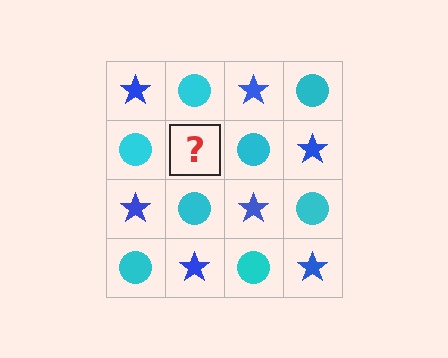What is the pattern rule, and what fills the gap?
The rule is that it alternates blue star and cyan circle in a checkerboard pattern. The gap should be filled with a blue star.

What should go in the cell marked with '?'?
The missing cell should contain a blue star.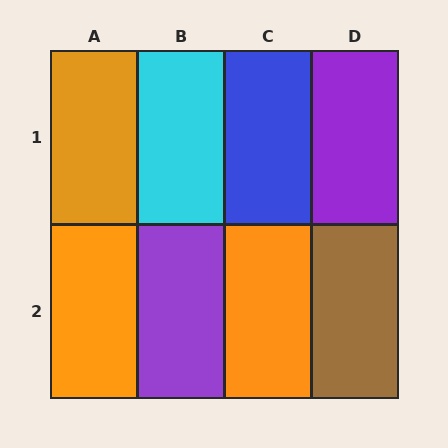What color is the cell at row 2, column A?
Orange.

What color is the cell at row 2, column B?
Purple.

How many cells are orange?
3 cells are orange.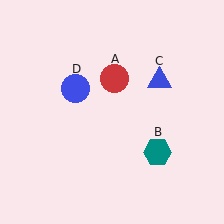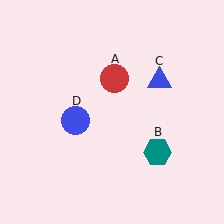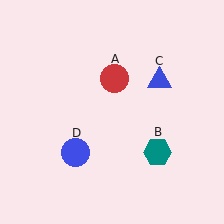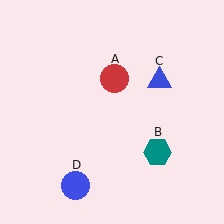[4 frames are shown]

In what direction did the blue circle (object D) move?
The blue circle (object D) moved down.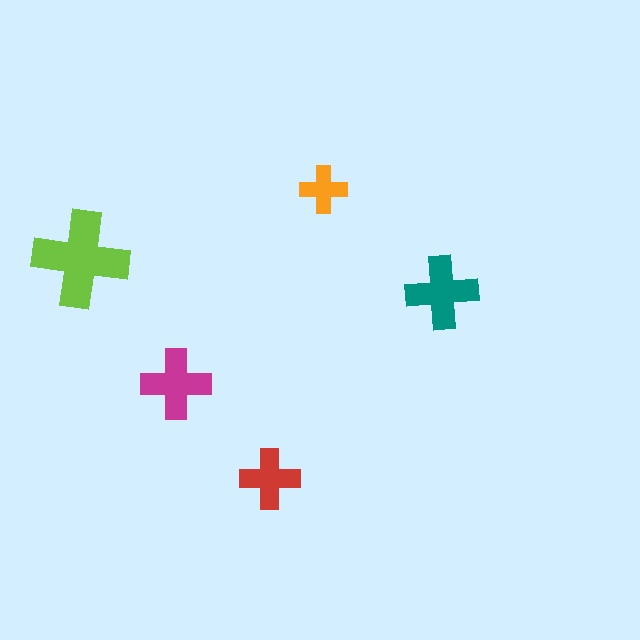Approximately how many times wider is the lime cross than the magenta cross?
About 1.5 times wider.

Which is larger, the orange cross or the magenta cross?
The magenta one.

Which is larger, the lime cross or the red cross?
The lime one.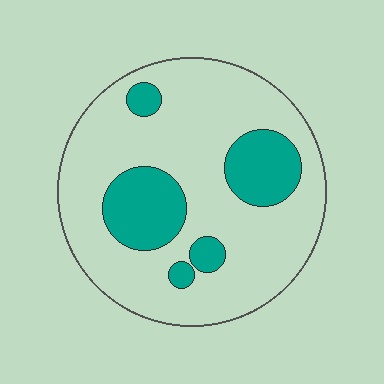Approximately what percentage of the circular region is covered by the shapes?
Approximately 25%.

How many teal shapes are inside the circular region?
5.